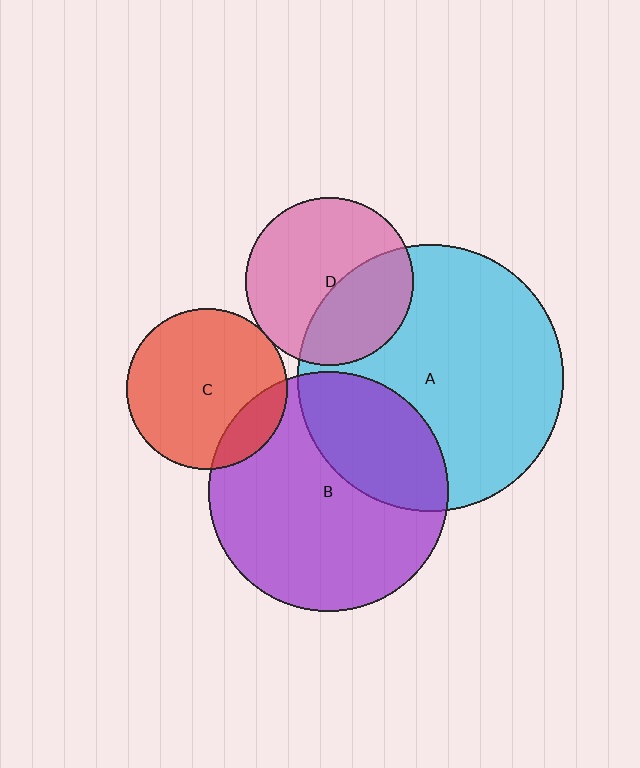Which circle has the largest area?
Circle A (cyan).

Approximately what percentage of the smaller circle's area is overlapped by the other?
Approximately 30%.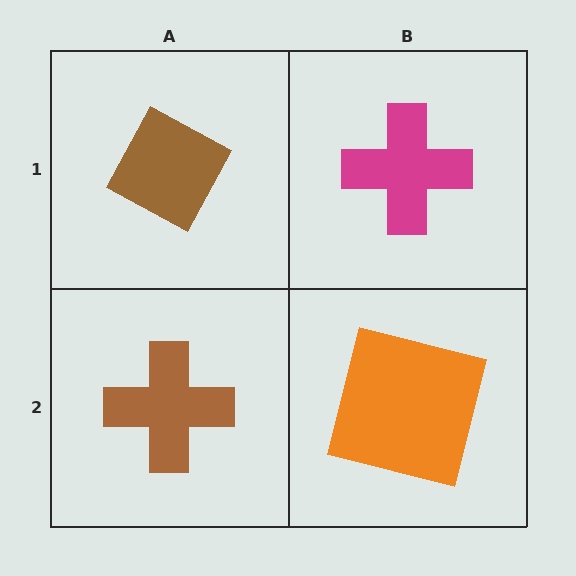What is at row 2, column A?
A brown cross.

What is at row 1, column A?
A brown diamond.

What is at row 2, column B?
An orange square.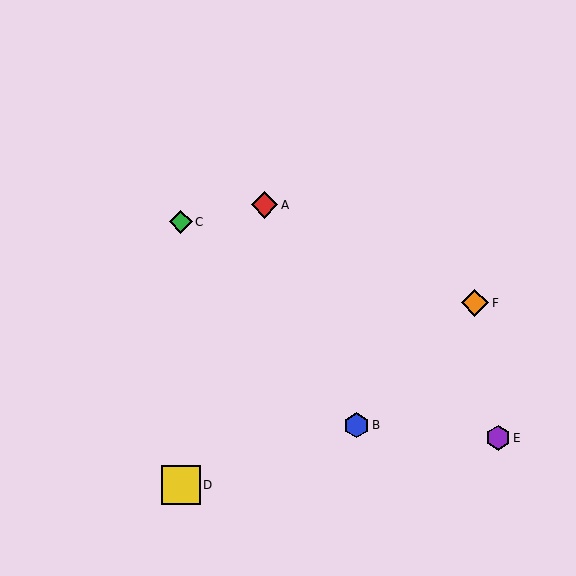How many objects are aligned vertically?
2 objects (C, D) are aligned vertically.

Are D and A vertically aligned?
No, D is at x≈181 and A is at x≈265.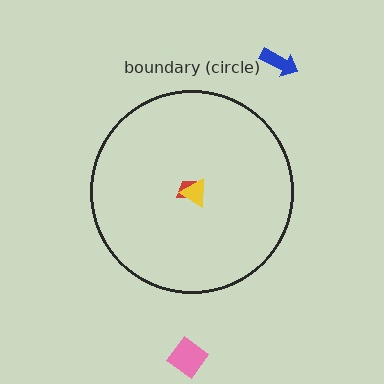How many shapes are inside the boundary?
2 inside, 2 outside.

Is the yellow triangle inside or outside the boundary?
Inside.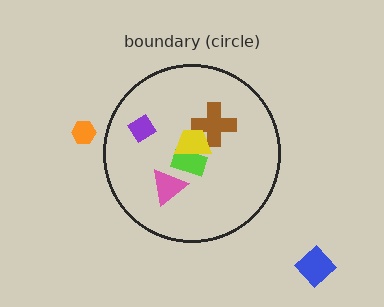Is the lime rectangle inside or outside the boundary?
Inside.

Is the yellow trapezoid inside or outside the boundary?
Inside.